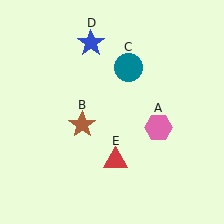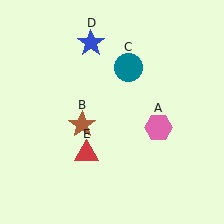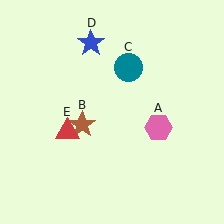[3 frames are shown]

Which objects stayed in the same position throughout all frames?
Pink hexagon (object A) and brown star (object B) and teal circle (object C) and blue star (object D) remained stationary.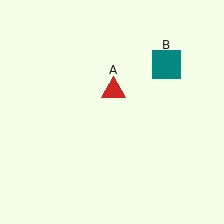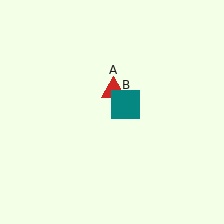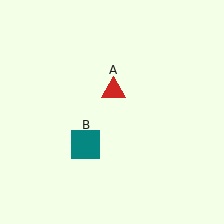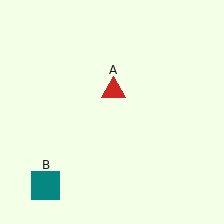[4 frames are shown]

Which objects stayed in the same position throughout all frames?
Red triangle (object A) remained stationary.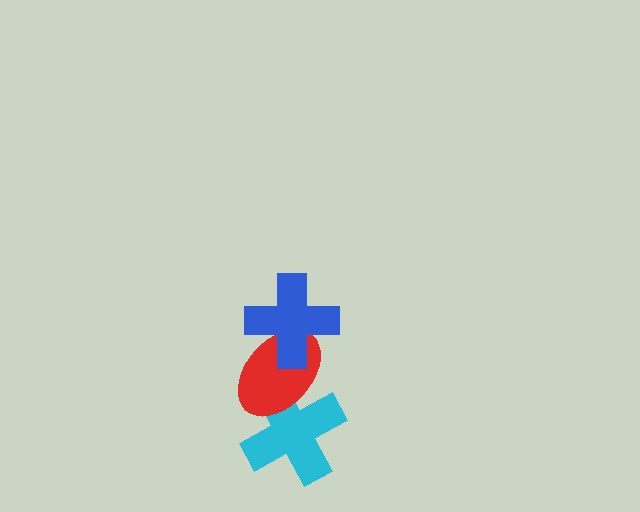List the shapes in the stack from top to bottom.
From top to bottom: the blue cross, the red ellipse, the cyan cross.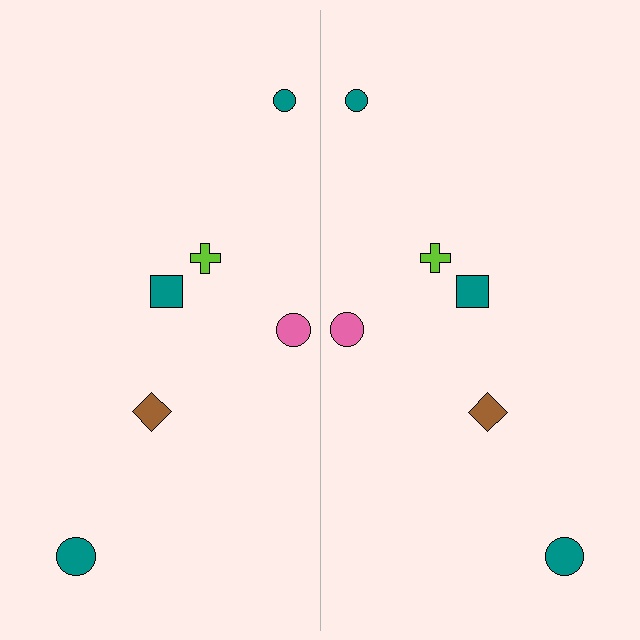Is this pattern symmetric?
Yes, this pattern has bilateral (reflection) symmetry.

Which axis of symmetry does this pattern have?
The pattern has a vertical axis of symmetry running through the center of the image.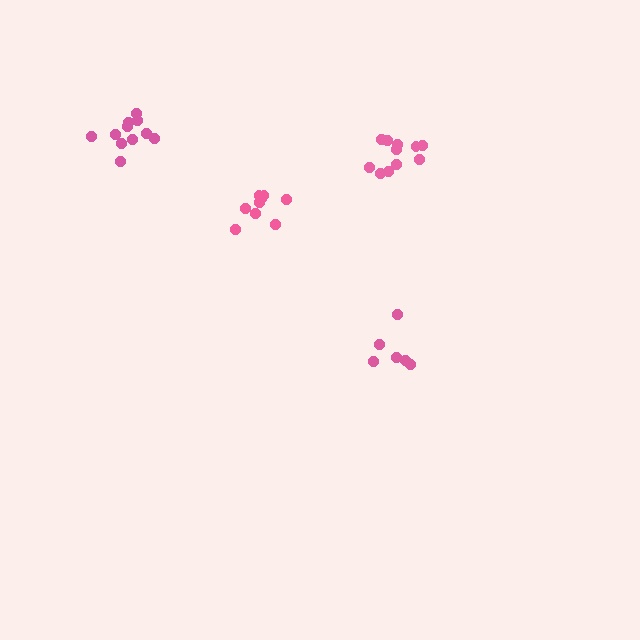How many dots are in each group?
Group 1: 6 dots, Group 2: 11 dots, Group 3: 11 dots, Group 4: 9 dots (37 total).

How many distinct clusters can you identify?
There are 4 distinct clusters.